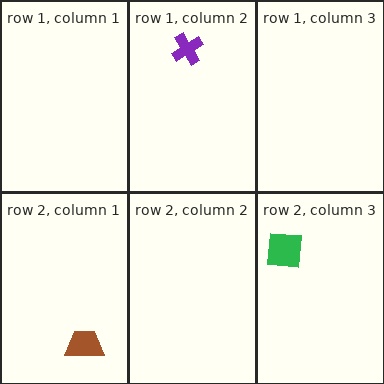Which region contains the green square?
The row 2, column 3 region.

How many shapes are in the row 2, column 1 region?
1.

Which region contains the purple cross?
The row 1, column 2 region.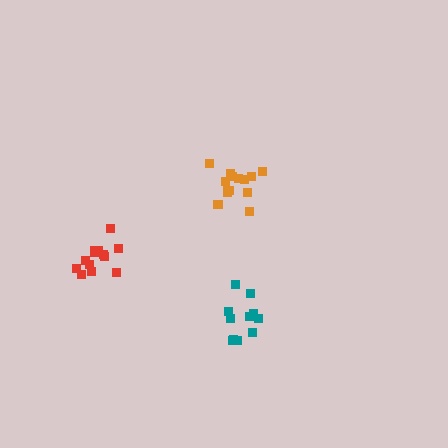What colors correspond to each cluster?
The clusters are colored: red, teal, orange.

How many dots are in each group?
Group 1: 13 dots, Group 2: 11 dots, Group 3: 15 dots (39 total).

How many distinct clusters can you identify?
There are 3 distinct clusters.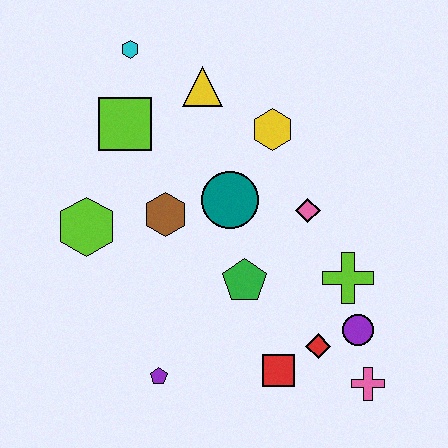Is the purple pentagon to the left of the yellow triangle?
Yes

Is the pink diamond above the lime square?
No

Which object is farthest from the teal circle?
The pink cross is farthest from the teal circle.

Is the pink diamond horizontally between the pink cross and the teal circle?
Yes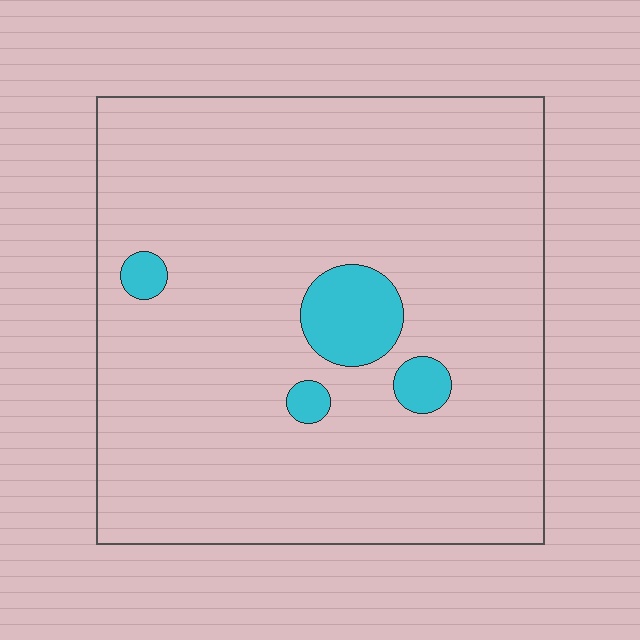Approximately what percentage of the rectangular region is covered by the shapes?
Approximately 5%.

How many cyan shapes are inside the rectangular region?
4.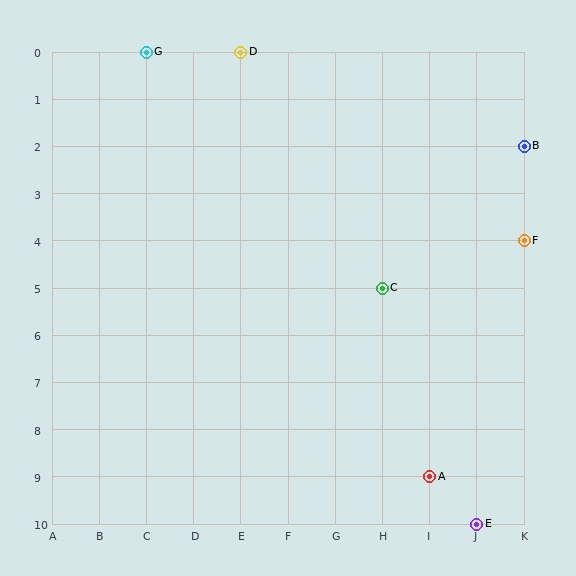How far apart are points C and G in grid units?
Points C and G are 5 columns and 5 rows apart (about 7.1 grid units diagonally).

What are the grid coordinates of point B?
Point B is at grid coordinates (K, 2).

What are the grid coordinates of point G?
Point G is at grid coordinates (C, 0).